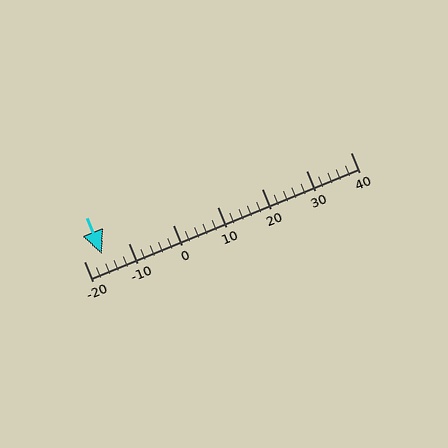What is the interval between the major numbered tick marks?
The major tick marks are spaced 10 units apart.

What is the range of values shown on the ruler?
The ruler shows values from -20 to 40.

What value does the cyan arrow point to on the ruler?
The cyan arrow points to approximately -16.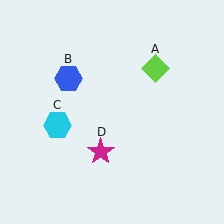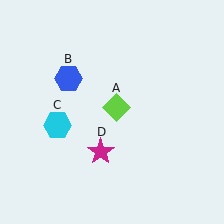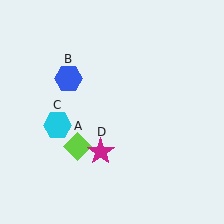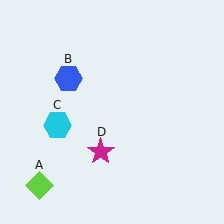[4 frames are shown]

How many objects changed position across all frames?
1 object changed position: lime diamond (object A).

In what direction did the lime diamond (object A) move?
The lime diamond (object A) moved down and to the left.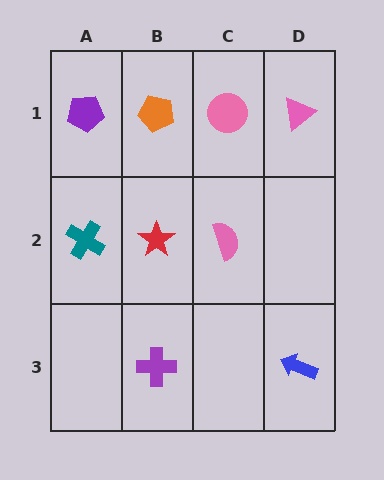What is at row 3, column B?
A purple cross.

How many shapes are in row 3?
2 shapes.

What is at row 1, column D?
A pink triangle.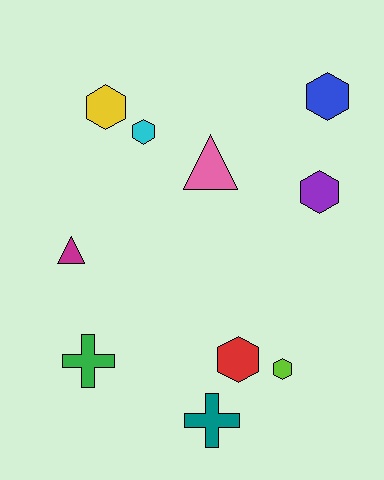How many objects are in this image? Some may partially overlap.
There are 10 objects.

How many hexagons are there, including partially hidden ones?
There are 6 hexagons.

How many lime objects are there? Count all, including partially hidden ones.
There is 1 lime object.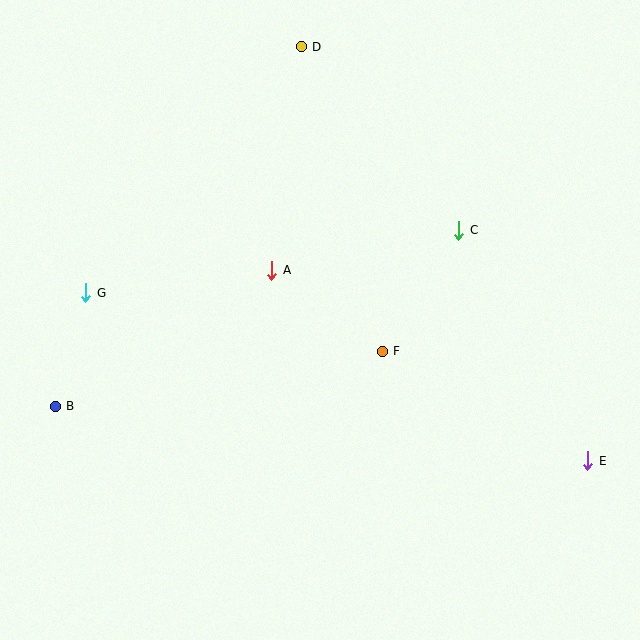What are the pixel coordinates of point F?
Point F is at (382, 351).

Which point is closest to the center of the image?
Point A at (272, 270) is closest to the center.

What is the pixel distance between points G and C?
The distance between G and C is 378 pixels.